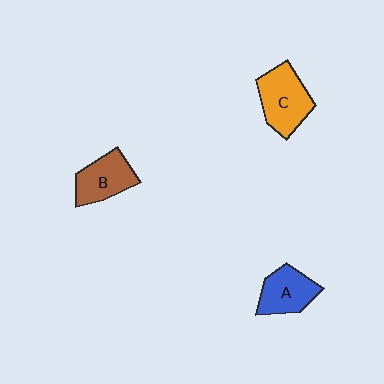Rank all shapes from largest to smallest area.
From largest to smallest: C (orange), B (brown), A (blue).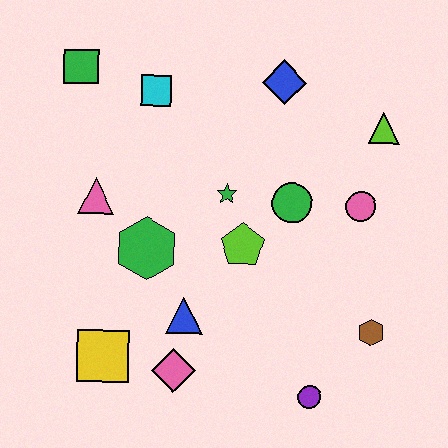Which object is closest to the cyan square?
The green square is closest to the cyan square.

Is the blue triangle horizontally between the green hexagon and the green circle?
Yes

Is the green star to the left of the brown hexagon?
Yes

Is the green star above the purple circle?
Yes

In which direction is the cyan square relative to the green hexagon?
The cyan square is above the green hexagon.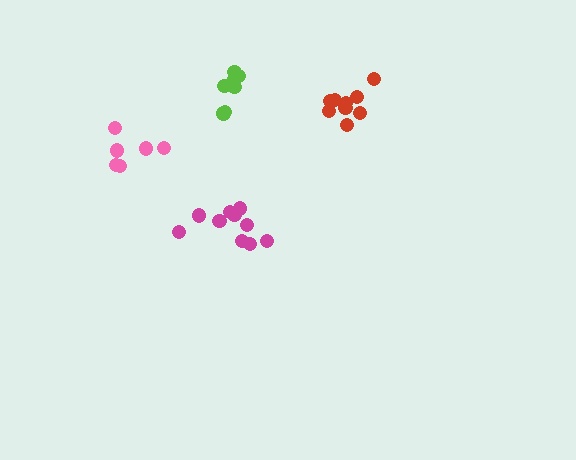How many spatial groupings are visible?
There are 4 spatial groupings.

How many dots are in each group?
Group 1: 7 dots, Group 2: 9 dots, Group 3: 10 dots, Group 4: 6 dots (32 total).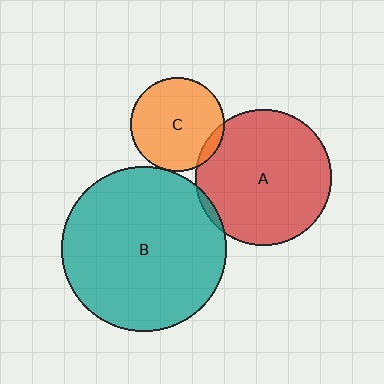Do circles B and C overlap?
Yes.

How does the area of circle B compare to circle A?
Approximately 1.5 times.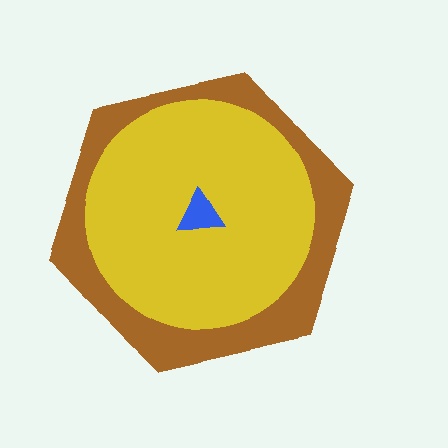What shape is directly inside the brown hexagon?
The yellow circle.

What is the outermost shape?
The brown hexagon.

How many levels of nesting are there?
3.